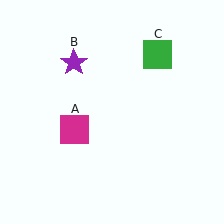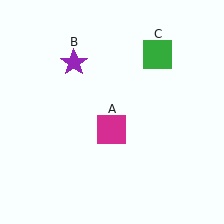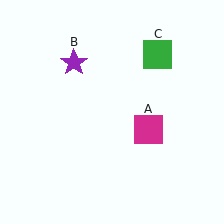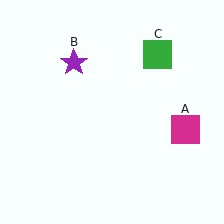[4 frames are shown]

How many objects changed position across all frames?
1 object changed position: magenta square (object A).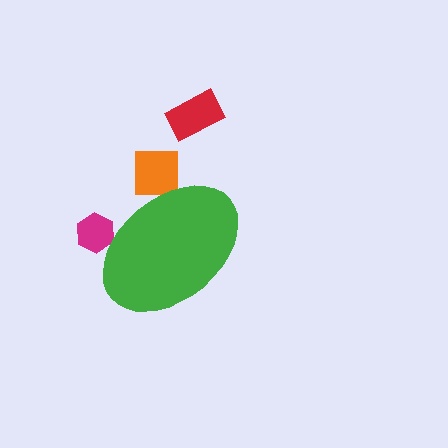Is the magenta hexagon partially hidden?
Yes, the magenta hexagon is partially hidden behind the green ellipse.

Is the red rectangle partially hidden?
No, the red rectangle is fully visible.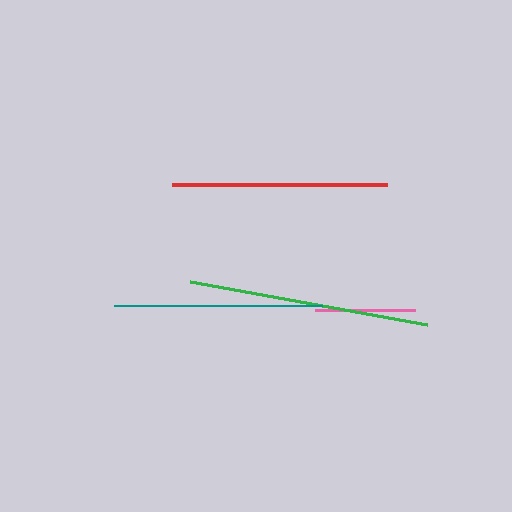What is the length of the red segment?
The red segment is approximately 215 pixels long.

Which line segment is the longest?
The green line is the longest at approximately 240 pixels.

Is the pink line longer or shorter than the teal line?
The teal line is longer than the pink line.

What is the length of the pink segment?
The pink segment is approximately 100 pixels long.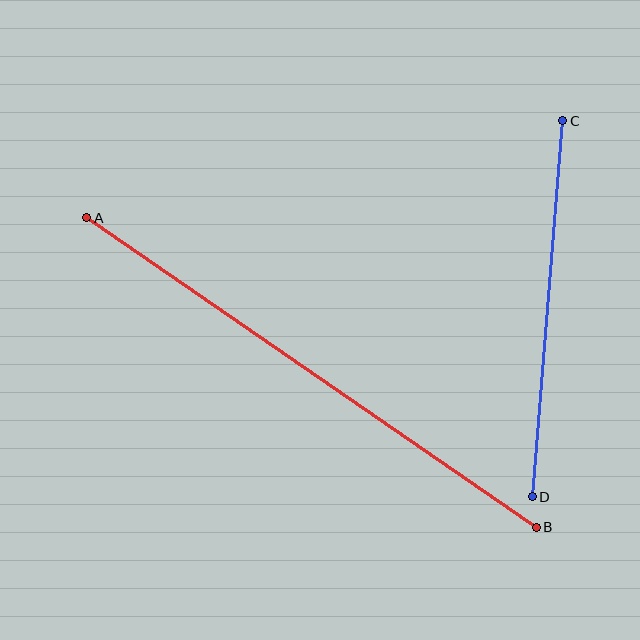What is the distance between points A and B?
The distance is approximately 546 pixels.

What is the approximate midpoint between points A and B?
The midpoint is at approximately (312, 372) pixels.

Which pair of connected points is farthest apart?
Points A and B are farthest apart.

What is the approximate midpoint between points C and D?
The midpoint is at approximately (548, 309) pixels.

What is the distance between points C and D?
The distance is approximately 377 pixels.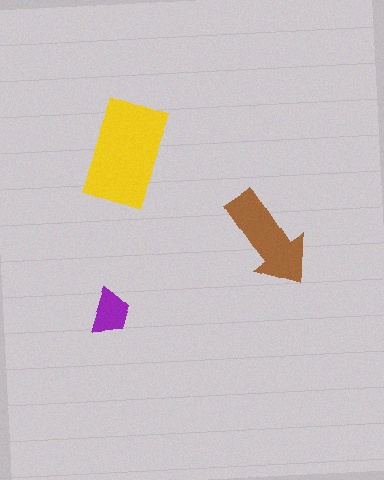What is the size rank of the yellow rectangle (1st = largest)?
1st.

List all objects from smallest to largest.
The purple trapezoid, the brown arrow, the yellow rectangle.